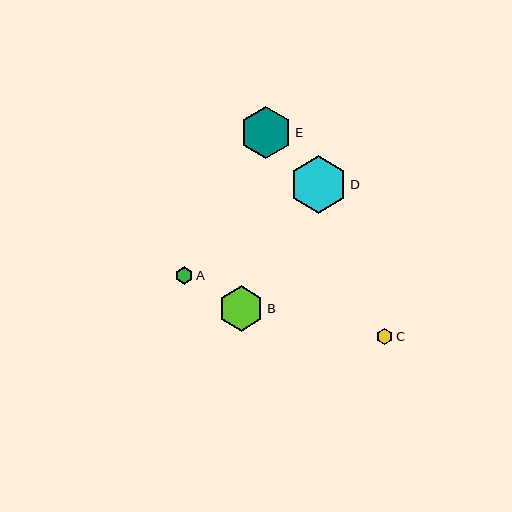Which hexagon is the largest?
Hexagon D is the largest with a size of approximately 57 pixels.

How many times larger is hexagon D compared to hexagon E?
Hexagon D is approximately 1.1 times the size of hexagon E.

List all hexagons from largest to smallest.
From largest to smallest: D, E, B, A, C.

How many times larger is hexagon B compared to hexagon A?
Hexagon B is approximately 2.6 times the size of hexagon A.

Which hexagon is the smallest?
Hexagon C is the smallest with a size of approximately 16 pixels.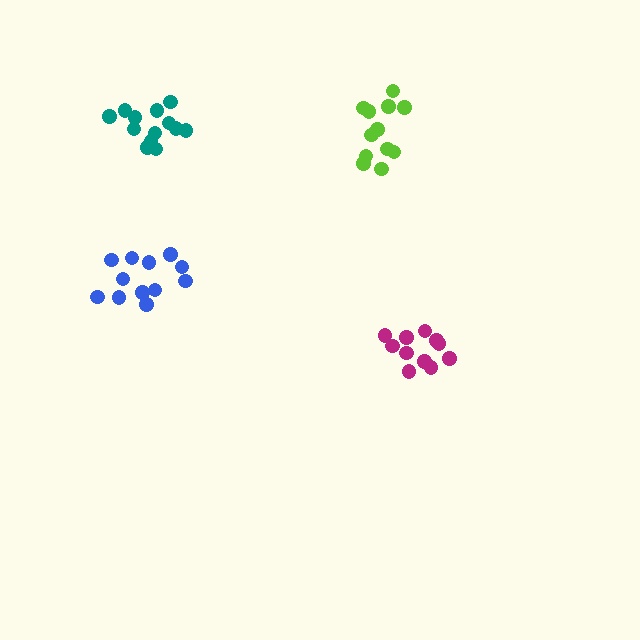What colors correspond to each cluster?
The clusters are colored: magenta, lime, teal, blue.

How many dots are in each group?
Group 1: 11 dots, Group 2: 12 dots, Group 3: 13 dots, Group 4: 12 dots (48 total).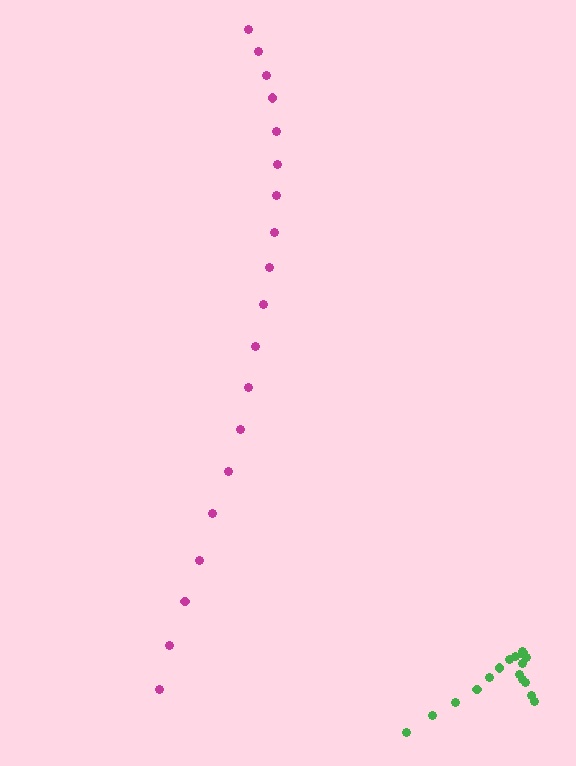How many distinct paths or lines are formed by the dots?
There are 2 distinct paths.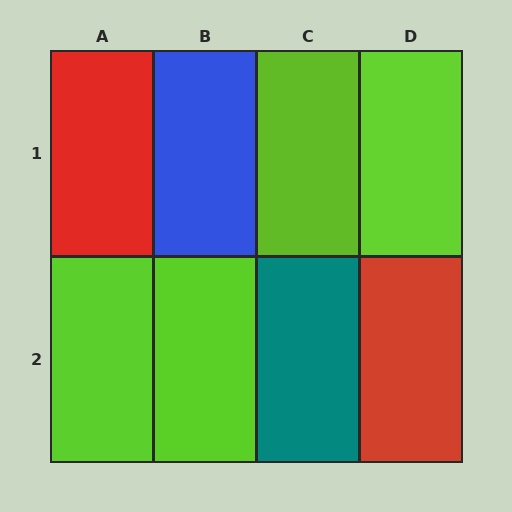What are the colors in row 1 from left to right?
Red, blue, lime, lime.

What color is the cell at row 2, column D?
Red.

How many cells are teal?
1 cell is teal.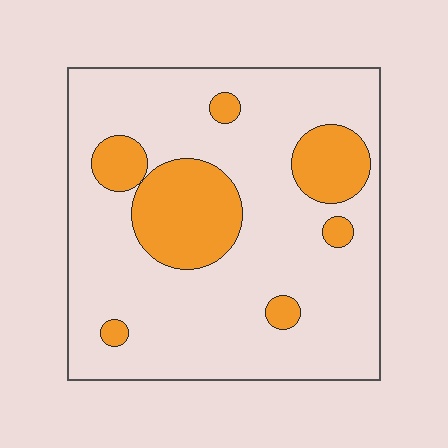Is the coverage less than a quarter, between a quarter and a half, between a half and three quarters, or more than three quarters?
Less than a quarter.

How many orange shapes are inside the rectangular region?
7.